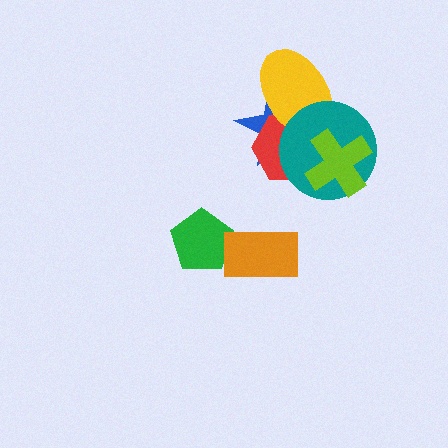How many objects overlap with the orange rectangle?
1 object overlaps with the orange rectangle.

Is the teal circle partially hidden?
Yes, it is partially covered by another shape.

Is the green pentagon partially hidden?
Yes, it is partially covered by another shape.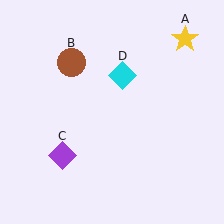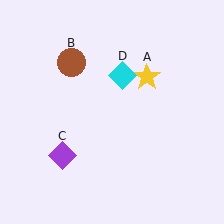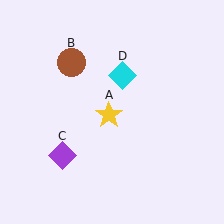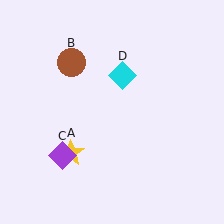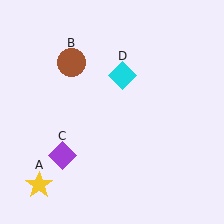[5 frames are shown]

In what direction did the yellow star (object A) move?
The yellow star (object A) moved down and to the left.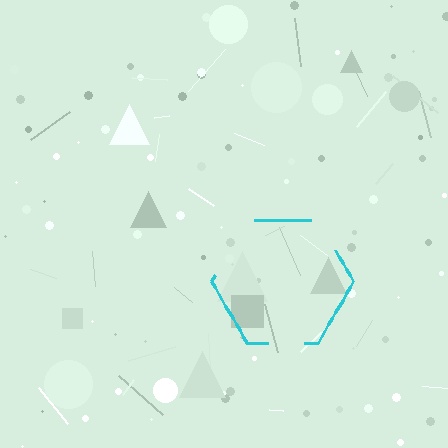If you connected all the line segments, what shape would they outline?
They would outline a hexagon.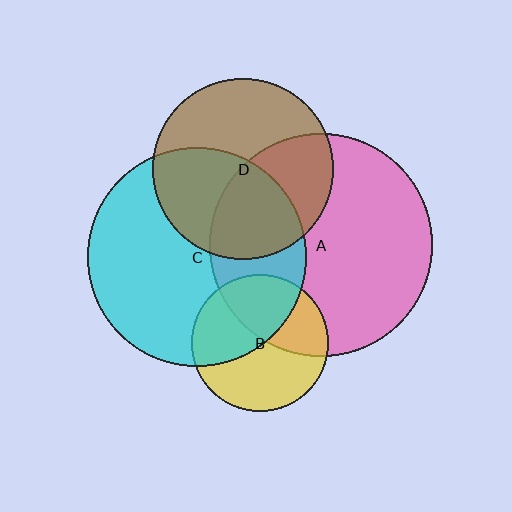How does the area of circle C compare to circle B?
Approximately 2.6 times.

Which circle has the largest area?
Circle A (pink).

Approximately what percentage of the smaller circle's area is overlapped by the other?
Approximately 45%.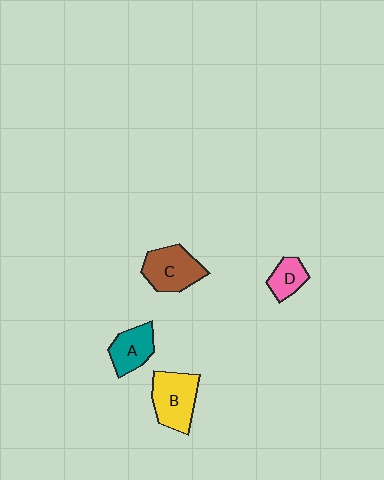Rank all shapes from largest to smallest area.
From largest to smallest: B (yellow), C (brown), A (teal), D (pink).